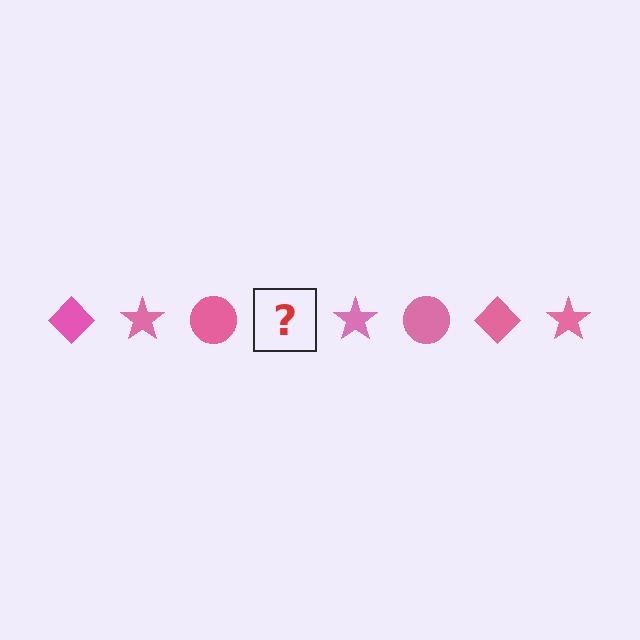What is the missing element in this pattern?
The missing element is a pink diamond.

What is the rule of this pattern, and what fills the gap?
The rule is that the pattern cycles through diamond, star, circle shapes in pink. The gap should be filled with a pink diamond.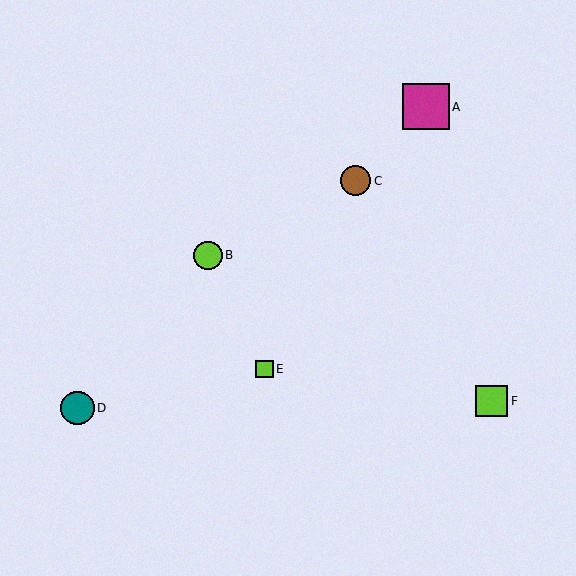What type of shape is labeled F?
Shape F is a lime square.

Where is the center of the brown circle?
The center of the brown circle is at (356, 181).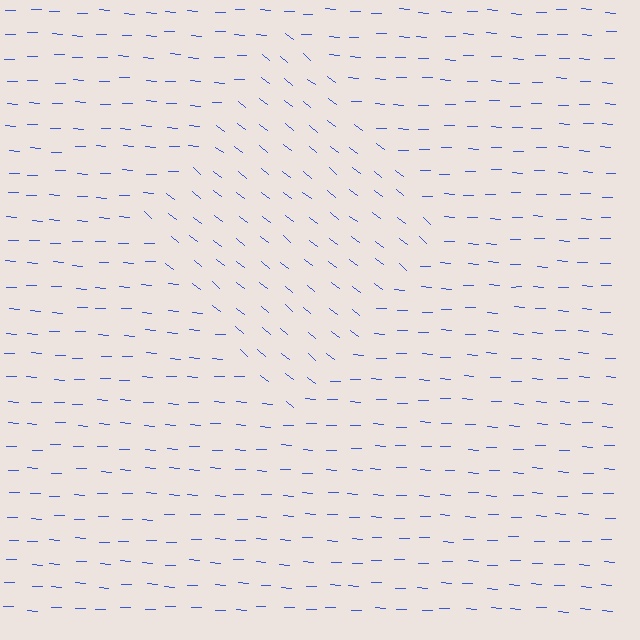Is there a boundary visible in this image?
Yes, there is a texture boundary formed by a change in line orientation.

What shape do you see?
I see a diamond.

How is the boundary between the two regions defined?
The boundary is defined purely by a change in line orientation (approximately 36 degrees difference). All lines are the same color and thickness.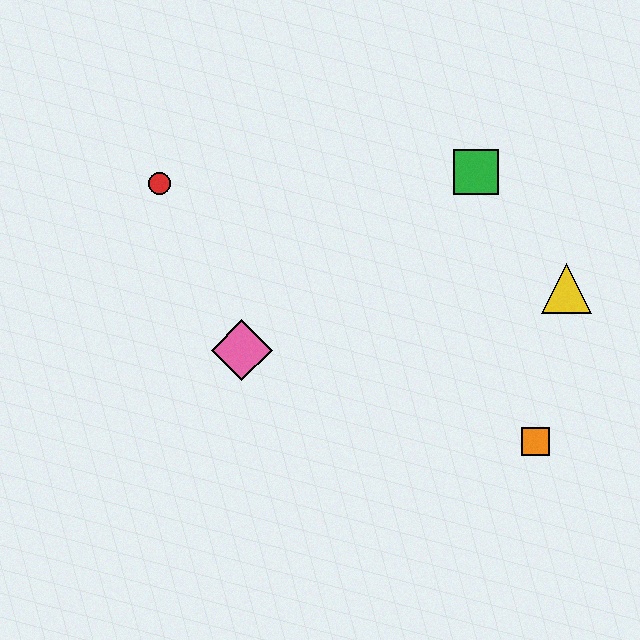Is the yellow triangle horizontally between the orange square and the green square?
No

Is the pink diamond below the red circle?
Yes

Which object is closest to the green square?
The yellow triangle is closest to the green square.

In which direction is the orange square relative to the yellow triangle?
The orange square is below the yellow triangle.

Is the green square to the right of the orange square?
No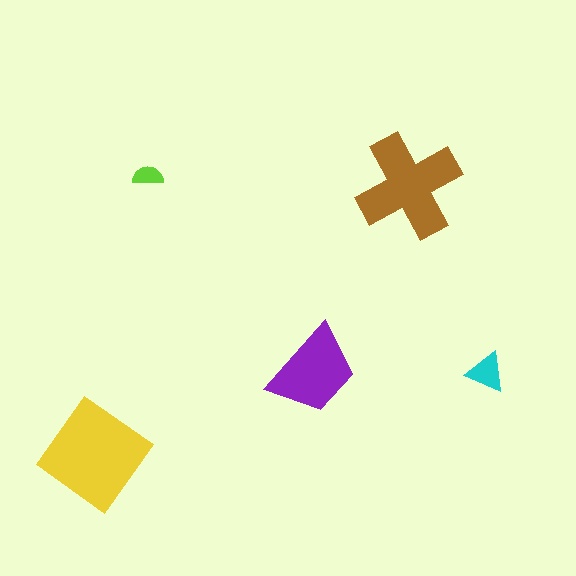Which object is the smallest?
The lime semicircle.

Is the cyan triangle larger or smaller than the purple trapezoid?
Smaller.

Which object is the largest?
The yellow diamond.